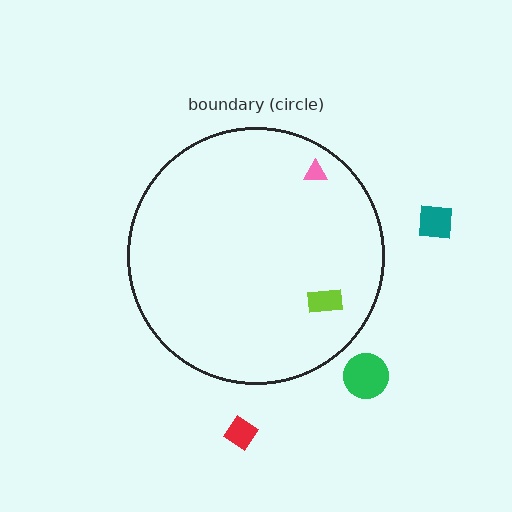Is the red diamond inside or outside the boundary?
Outside.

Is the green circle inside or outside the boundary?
Outside.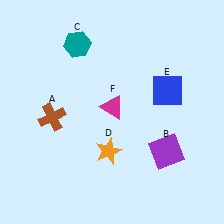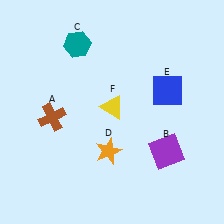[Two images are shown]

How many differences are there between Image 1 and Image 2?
There is 1 difference between the two images.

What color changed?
The triangle (F) changed from magenta in Image 1 to yellow in Image 2.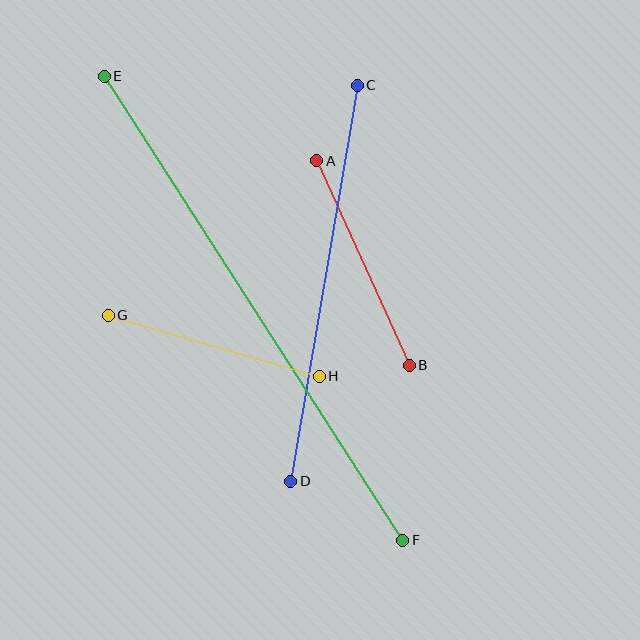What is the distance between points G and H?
The distance is approximately 220 pixels.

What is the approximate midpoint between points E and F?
The midpoint is at approximately (254, 308) pixels.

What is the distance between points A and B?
The distance is approximately 225 pixels.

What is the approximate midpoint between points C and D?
The midpoint is at approximately (324, 283) pixels.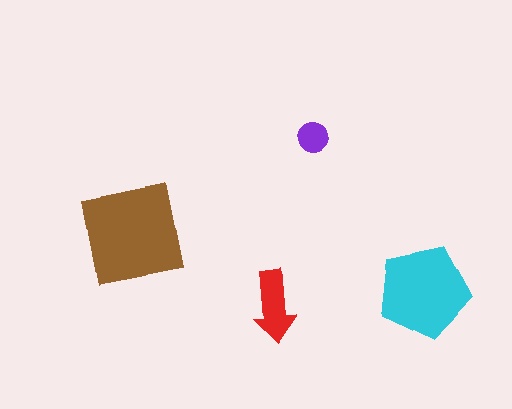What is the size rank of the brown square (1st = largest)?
1st.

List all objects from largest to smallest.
The brown square, the cyan pentagon, the red arrow, the purple circle.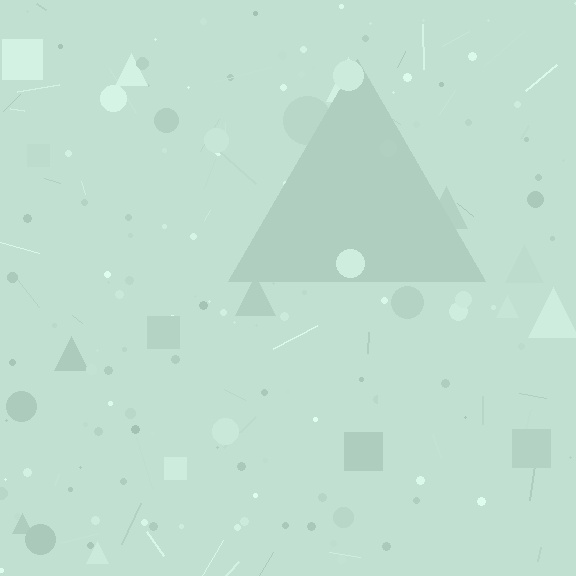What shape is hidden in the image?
A triangle is hidden in the image.